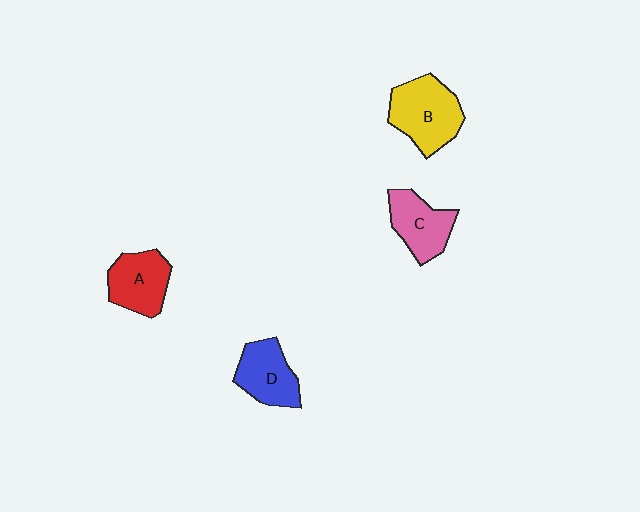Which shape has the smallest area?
Shape C (pink).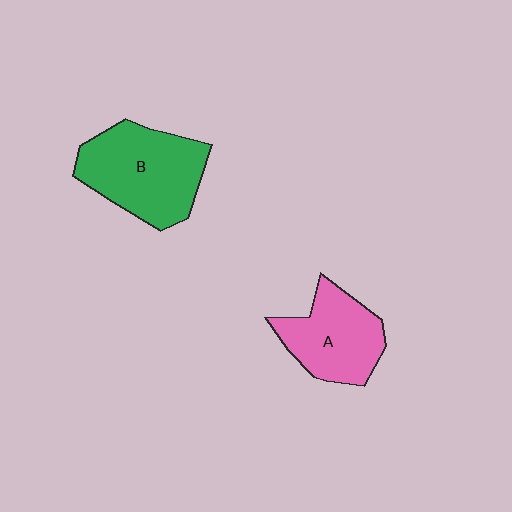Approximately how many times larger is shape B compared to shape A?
Approximately 1.3 times.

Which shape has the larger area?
Shape B (green).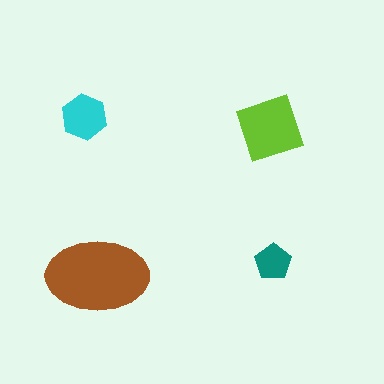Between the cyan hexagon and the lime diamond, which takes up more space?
The lime diamond.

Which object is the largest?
The brown ellipse.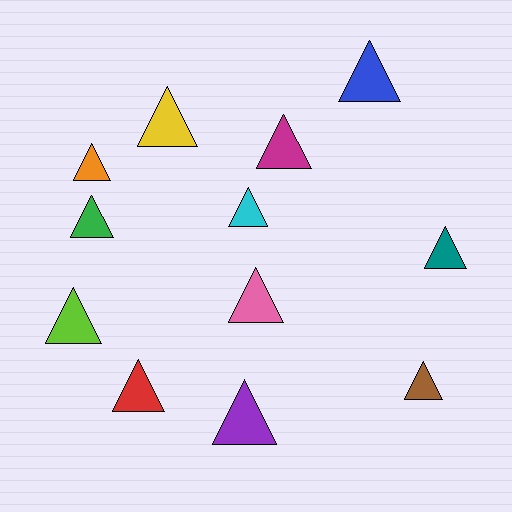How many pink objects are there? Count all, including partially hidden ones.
There is 1 pink object.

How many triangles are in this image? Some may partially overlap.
There are 12 triangles.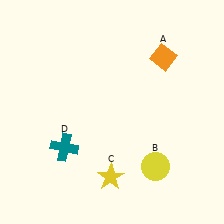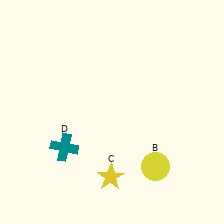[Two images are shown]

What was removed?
The orange diamond (A) was removed in Image 2.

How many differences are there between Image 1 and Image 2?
There is 1 difference between the two images.